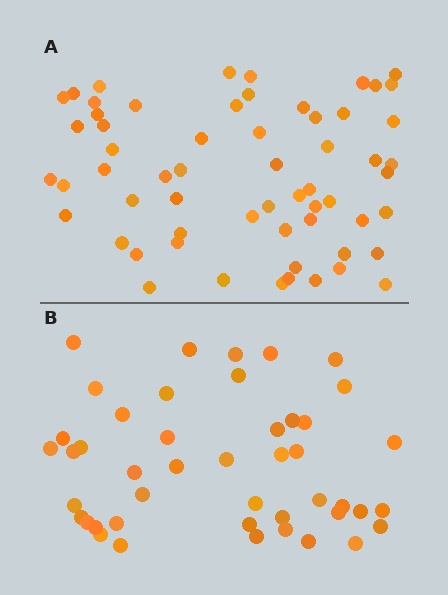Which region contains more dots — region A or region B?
Region A (the top region) has more dots.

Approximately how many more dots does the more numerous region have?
Region A has approximately 15 more dots than region B.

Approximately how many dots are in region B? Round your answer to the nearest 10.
About 40 dots. (The exact count is 45, which rounds to 40.)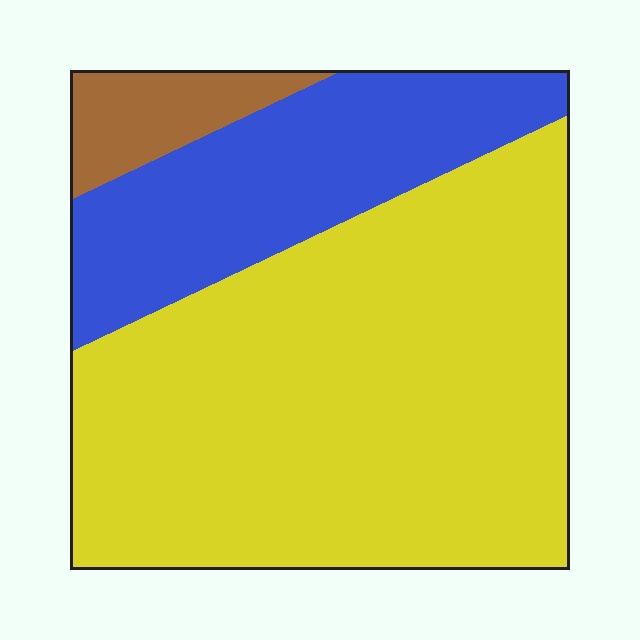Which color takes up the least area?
Brown, at roughly 5%.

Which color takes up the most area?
Yellow, at roughly 65%.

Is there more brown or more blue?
Blue.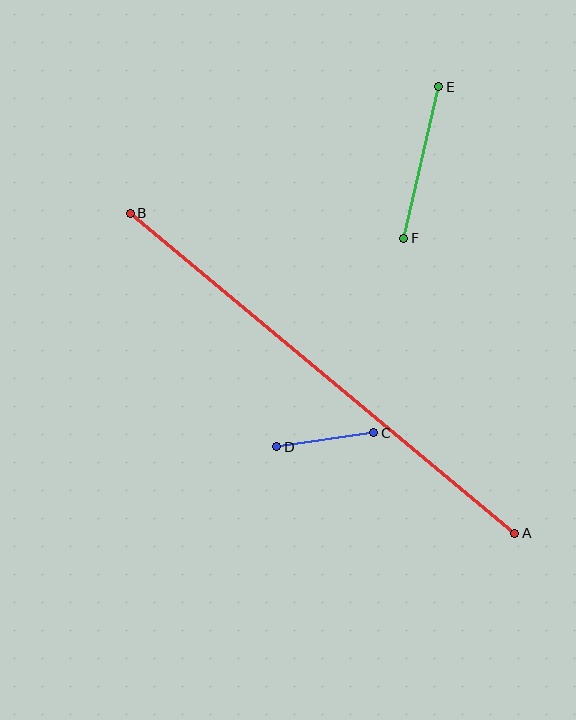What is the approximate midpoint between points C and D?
The midpoint is at approximately (325, 440) pixels.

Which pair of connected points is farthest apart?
Points A and B are farthest apart.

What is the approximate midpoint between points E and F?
The midpoint is at approximately (421, 162) pixels.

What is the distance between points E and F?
The distance is approximately 156 pixels.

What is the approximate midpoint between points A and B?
The midpoint is at approximately (323, 373) pixels.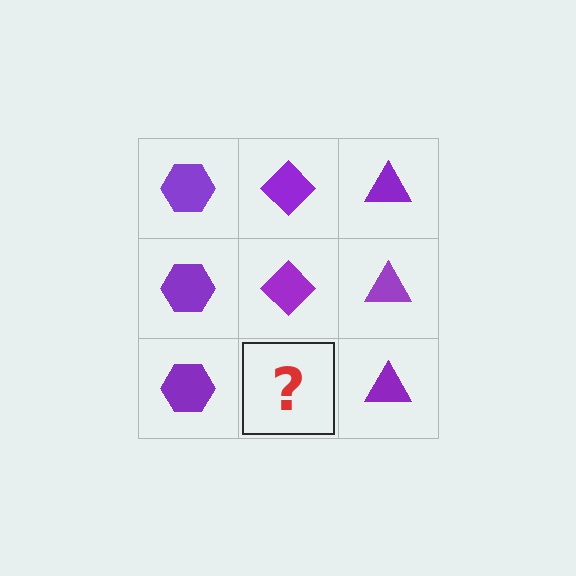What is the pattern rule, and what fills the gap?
The rule is that each column has a consistent shape. The gap should be filled with a purple diamond.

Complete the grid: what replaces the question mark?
The question mark should be replaced with a purple diamond.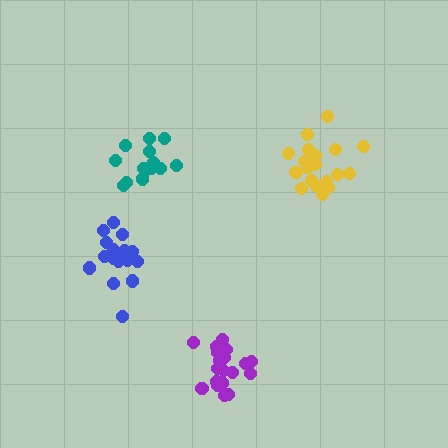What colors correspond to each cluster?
The clusters are colored: yellow, blue, purple, teal.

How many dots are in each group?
Group 1: 21 dots, Group 2: 19 dots, Group 3: 19 dots, Group 4: 15 dots (74 total).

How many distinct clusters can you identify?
There are 4 distinct clusters.